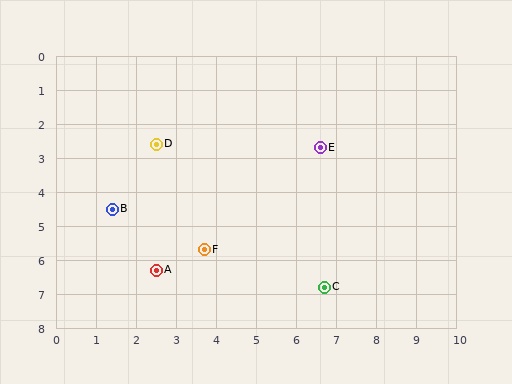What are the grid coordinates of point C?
Point C is at approximately (6.7, 6.8).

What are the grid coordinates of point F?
Point F is at approximately (3.7, 5.7).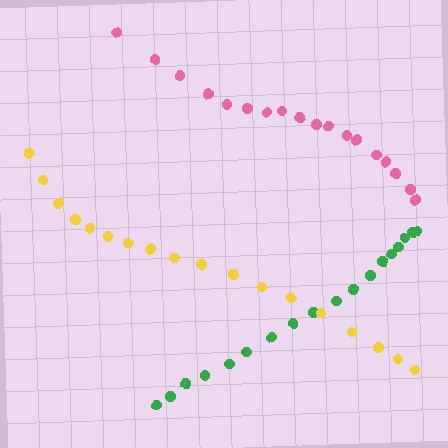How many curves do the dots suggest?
There are 3 distinct paths.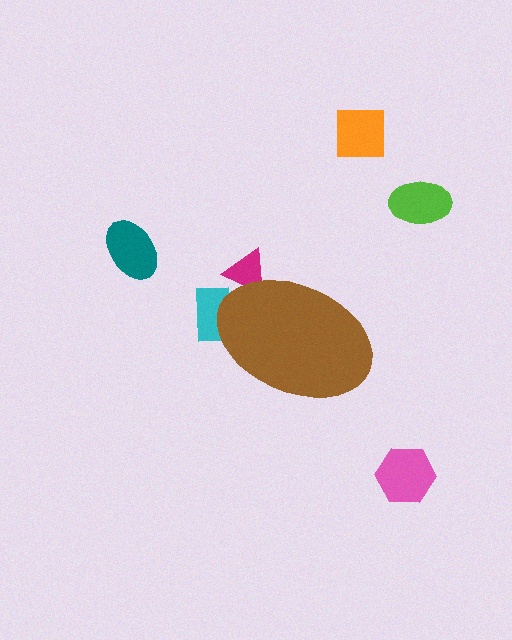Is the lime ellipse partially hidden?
No, the lime ellipse is fully visible.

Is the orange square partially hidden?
No, the orange square is fully visible.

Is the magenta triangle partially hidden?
Yes, the magenta triangle is partially hidden behind the brown ellipse.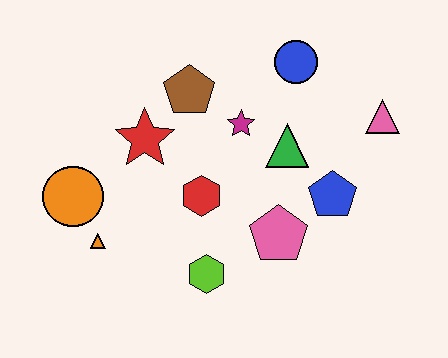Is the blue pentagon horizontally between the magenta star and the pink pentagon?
No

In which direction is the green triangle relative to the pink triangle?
The green triangle is to the left of the pink triangle.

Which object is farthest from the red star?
The pink triangle is farthest from the red star.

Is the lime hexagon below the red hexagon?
Yes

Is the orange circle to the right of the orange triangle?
No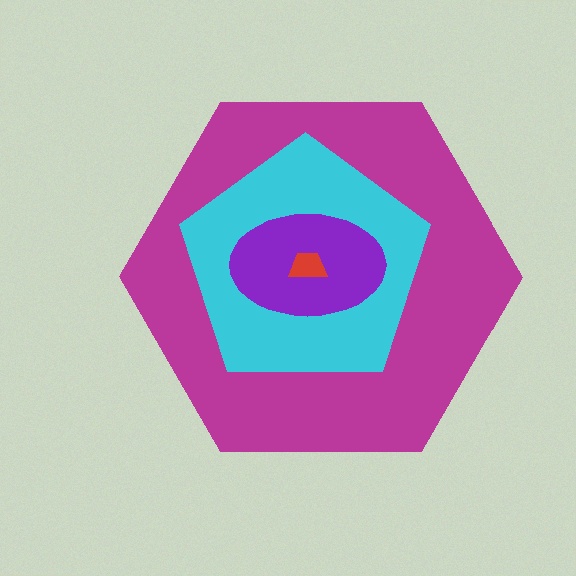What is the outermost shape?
The magenta hexagon.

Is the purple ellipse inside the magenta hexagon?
Yes.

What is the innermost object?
The red trapezoid.